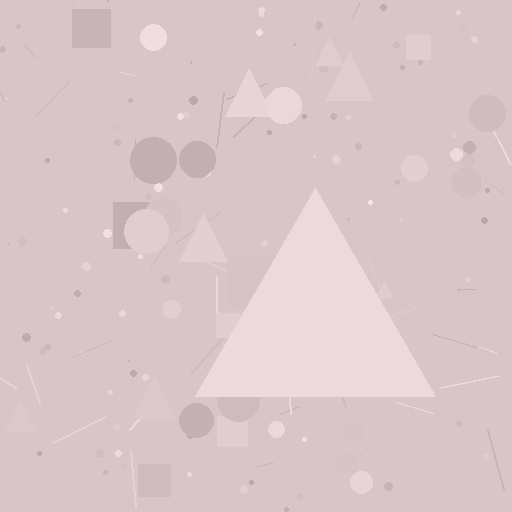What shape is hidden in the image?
A triangle is hidden in the image.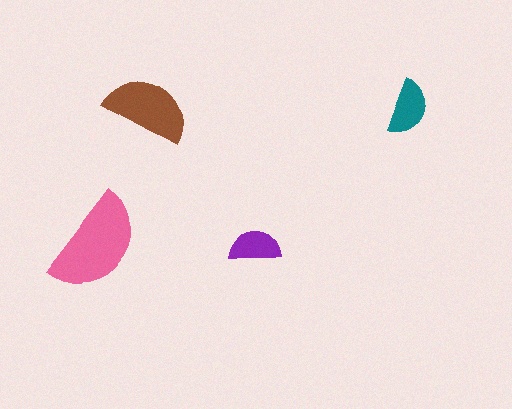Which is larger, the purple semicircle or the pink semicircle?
The pink one.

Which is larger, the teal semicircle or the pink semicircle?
The pink one.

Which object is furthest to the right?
The teal semicircle is rightmost.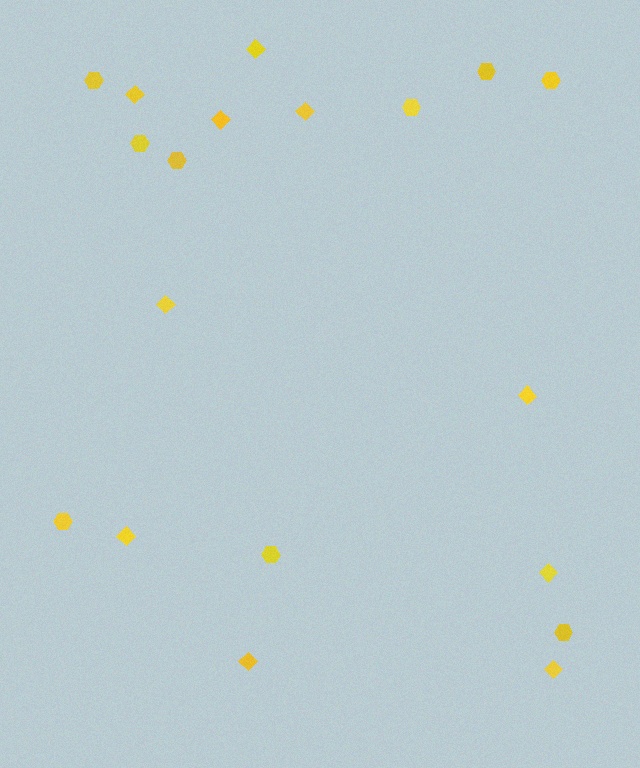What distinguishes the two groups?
There are 2 groups: one group of diamonds (10) and one group of hexagons (9).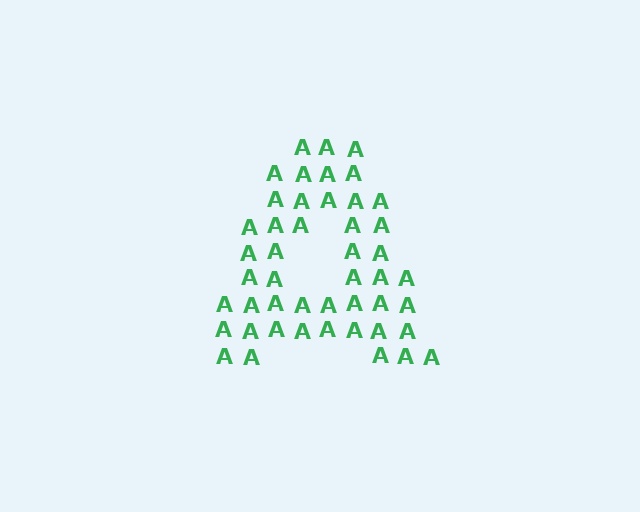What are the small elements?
The small elements are letter A's.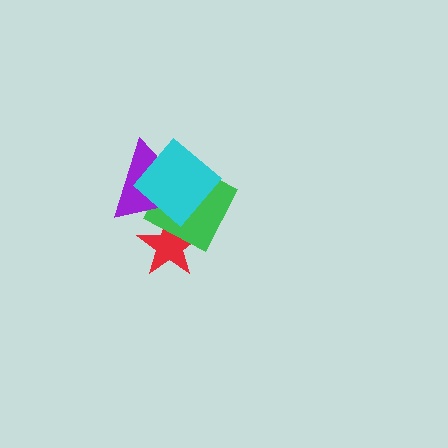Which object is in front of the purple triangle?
The cyan diamond is in front of the purple triangle.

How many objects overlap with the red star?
3 objects overlap with the red star.